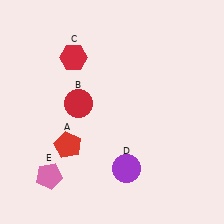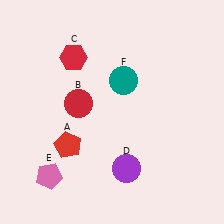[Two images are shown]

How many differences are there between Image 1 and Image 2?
There is 1 difference between the two images.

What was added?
A teal circle (F) was added in Image 2.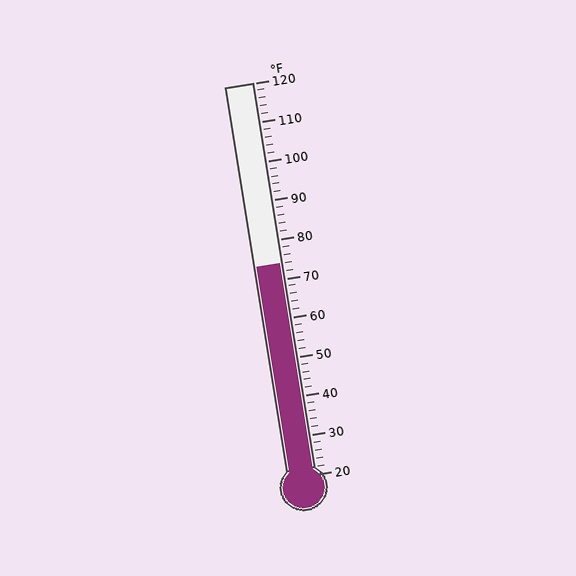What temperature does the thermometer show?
The thermometer shows approximately 74°F.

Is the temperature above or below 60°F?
The temperature is above 60°F.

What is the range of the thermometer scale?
The thermometer scale ranges from 20°F to 120°F.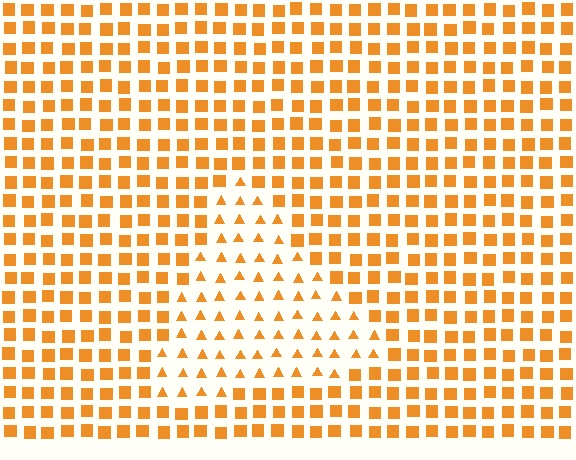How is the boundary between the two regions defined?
The boundary is defined by a change in element shape: triangles inside vs. squares outside. All elements share the same color and spacing.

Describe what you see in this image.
The image is filled with small orange elements arranged in a uniform grid. A triangle-shaped region contains triangles, while the surrounding area contains squares. The boundary is defined purely by the change in element shape.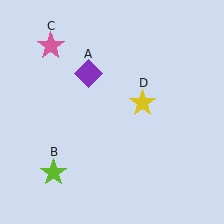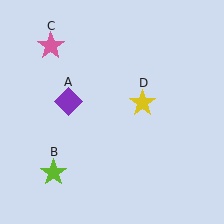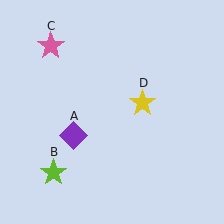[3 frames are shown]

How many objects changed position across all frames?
1 object changed position: purple diamond (object A).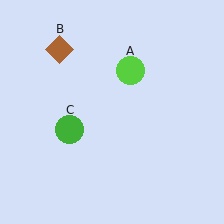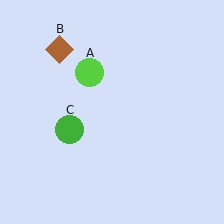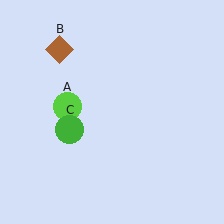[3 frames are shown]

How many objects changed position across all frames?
1 object changed position: lime circle (object A).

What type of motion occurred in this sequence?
The lime circle (object A) rotated counterclockwise around the center of the scene.